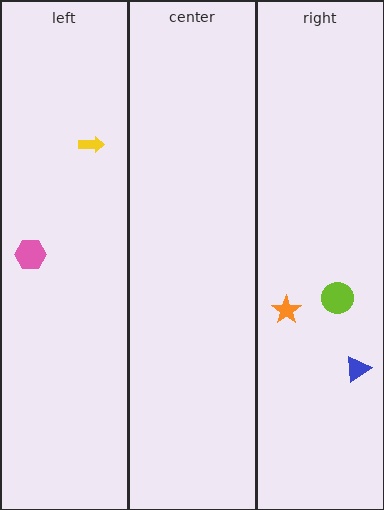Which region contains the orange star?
The right region.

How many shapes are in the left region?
2.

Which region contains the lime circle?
The right region.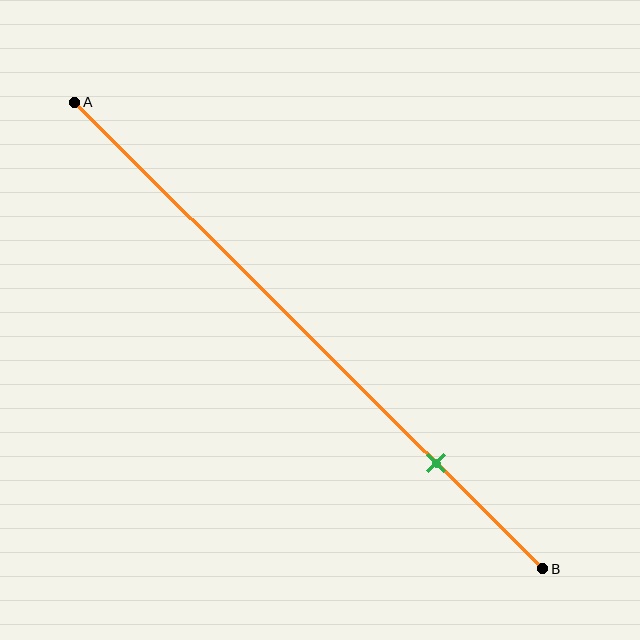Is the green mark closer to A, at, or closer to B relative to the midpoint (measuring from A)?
The green mark is closer to point B than the midpoint of segment AB.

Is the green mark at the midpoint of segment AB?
No, the mark is at about 75% from A, not at the 50% midpoint.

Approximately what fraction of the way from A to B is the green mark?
The green mark is approximately 75% of the way from A to B.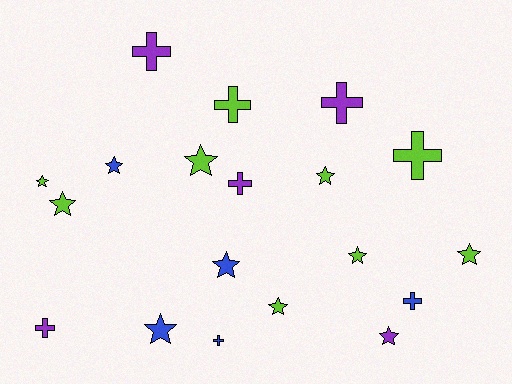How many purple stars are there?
There is 1 purple star.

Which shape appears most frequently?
Star, with 11 objects.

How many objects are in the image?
There are 19 objects.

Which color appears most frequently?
Lime, with 9 objects.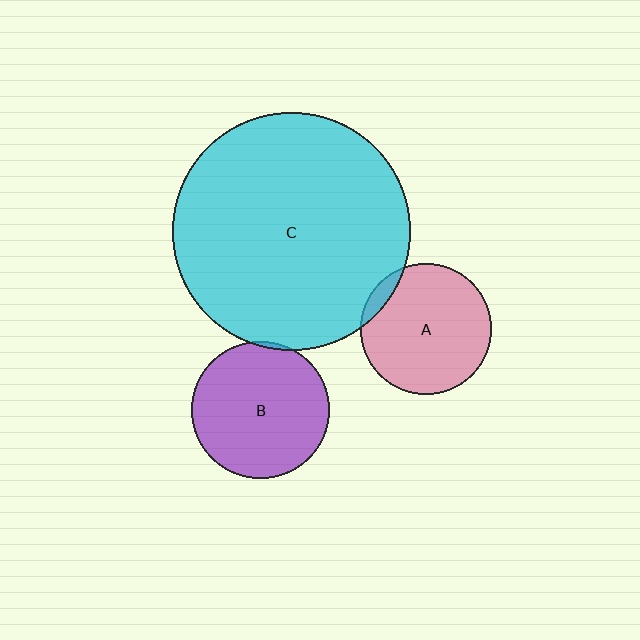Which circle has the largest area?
Circle C (cyan).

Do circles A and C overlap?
Yes.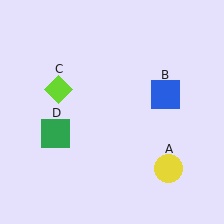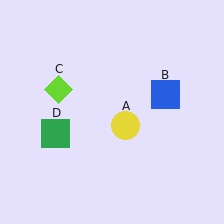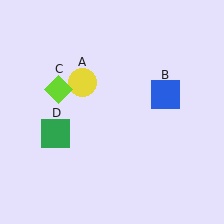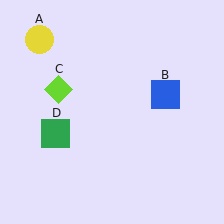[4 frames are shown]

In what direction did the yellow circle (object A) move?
The yellow circle (object A) moved up and to the left.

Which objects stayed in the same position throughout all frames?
Blue square (object B) and lime diamond (object C) and green square (object D) remained stationary.